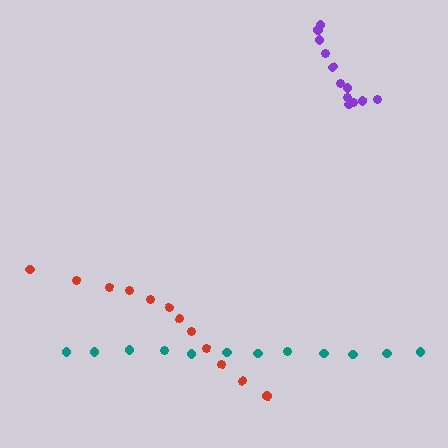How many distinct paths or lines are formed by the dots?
There are 3 distinct paths.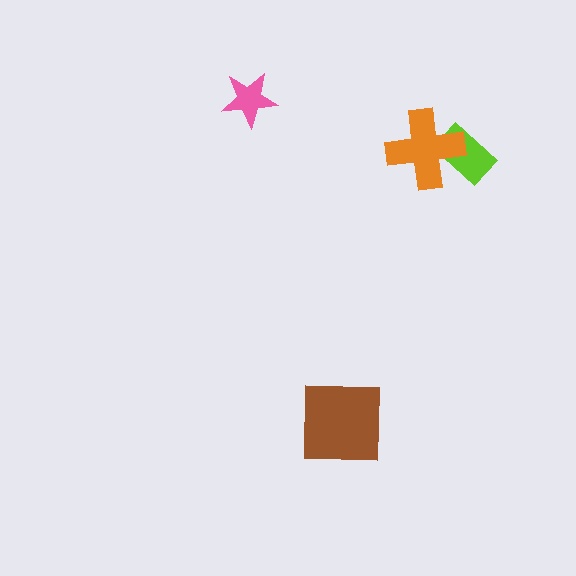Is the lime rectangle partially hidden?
Yes, it is partially covered by another shape.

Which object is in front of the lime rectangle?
The orange cross is in front of the lime rectangle.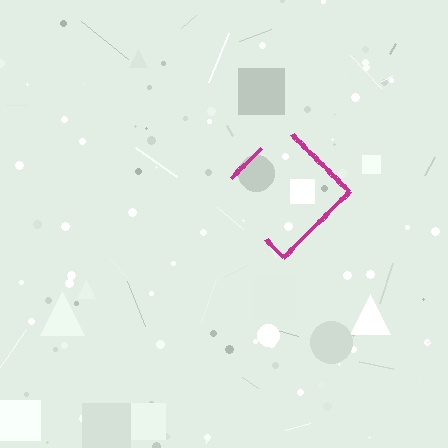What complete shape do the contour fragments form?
The contour fragments form a diamond.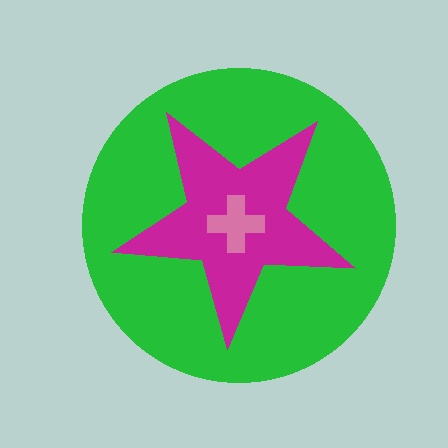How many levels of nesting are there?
3.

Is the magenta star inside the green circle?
Yes.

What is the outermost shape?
The green circle.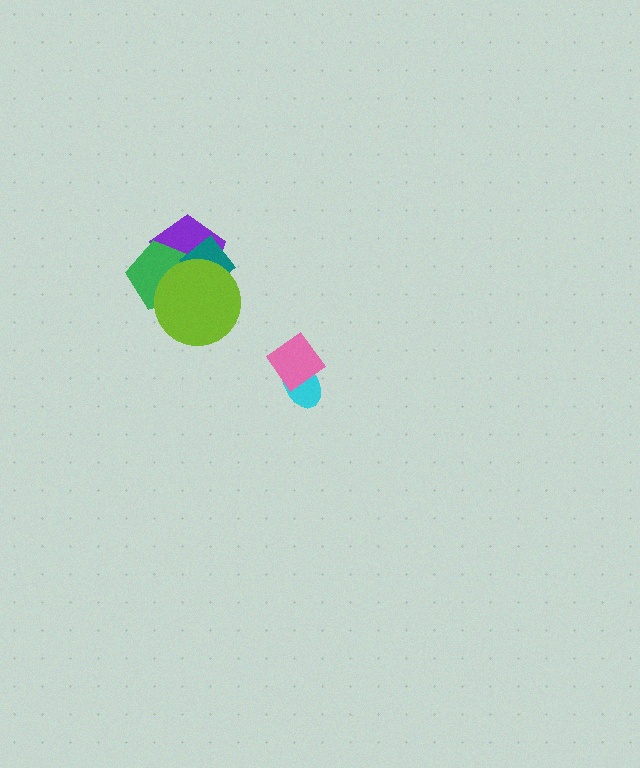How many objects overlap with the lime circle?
3 objects overlap with the lime circle.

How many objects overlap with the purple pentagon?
3 objects overlap with the purple pentagon.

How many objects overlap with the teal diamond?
3 objects overlap with the teal diamond.